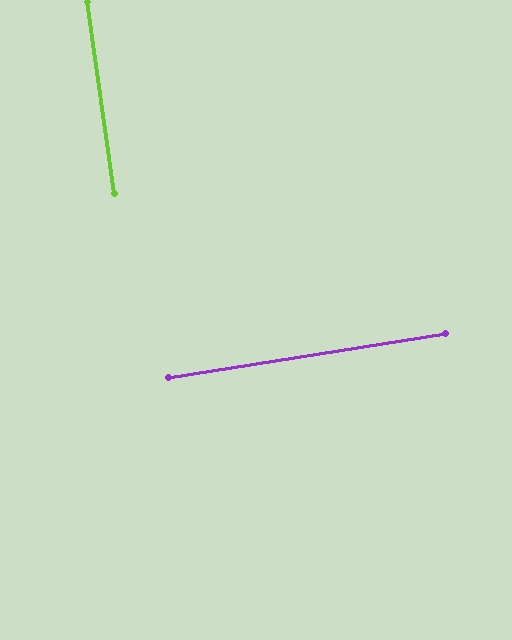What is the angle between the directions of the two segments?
Approximately 89 degrees.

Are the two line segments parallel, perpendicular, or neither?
Perpendicular — they meet at approximately 89°.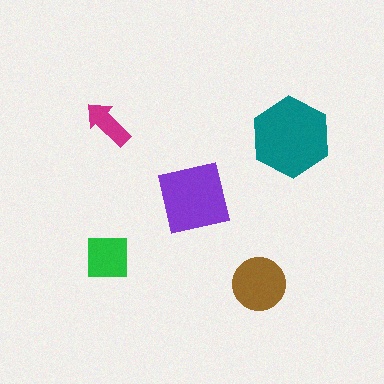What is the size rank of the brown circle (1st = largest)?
3rd.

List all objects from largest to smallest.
The teal hexagon, the purple square, the brown circle, the green square, the magenta arrow.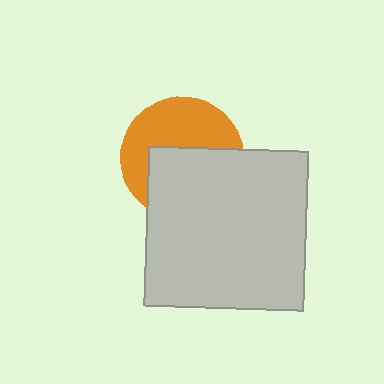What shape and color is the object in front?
The object in front is a light gray square.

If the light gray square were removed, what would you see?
You would see the complete orange circle.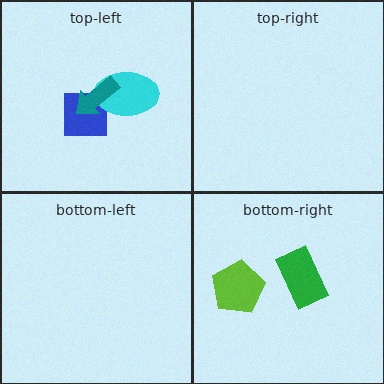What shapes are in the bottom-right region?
The lime pentagon, the green rectangle.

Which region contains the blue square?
The top-left region.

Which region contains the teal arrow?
The top-left region.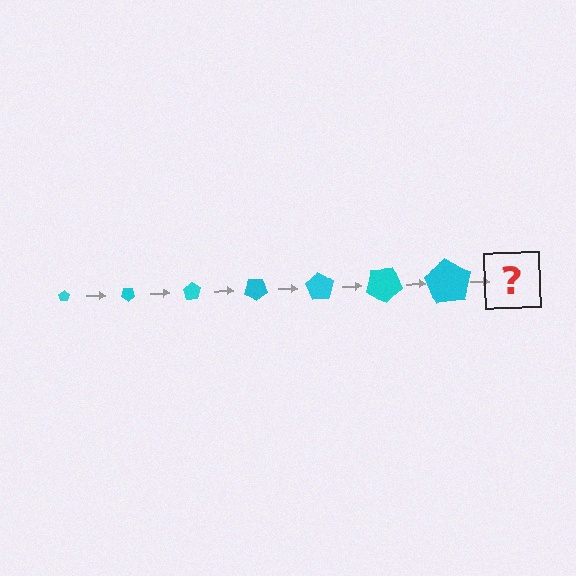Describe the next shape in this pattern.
It should be a pentagon, larger than the previous one and rotated 245 degrees from the start.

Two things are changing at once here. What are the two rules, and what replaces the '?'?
The two rules are that the pentagon grows larger each step and it rotates 35 degrees each step. The '?' should be a pentagon, larger than the previous one and rotated 245 degrees from the start.